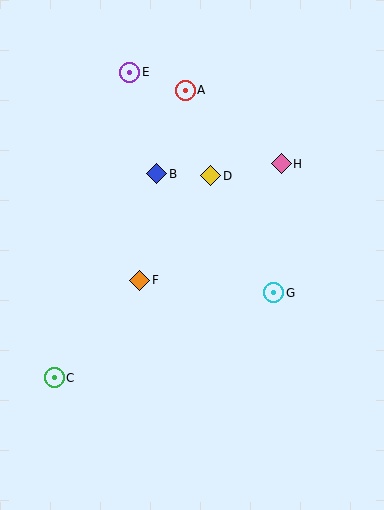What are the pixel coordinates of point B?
Point B is at (157, 174).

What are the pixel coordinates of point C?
Point C is at (54, 378).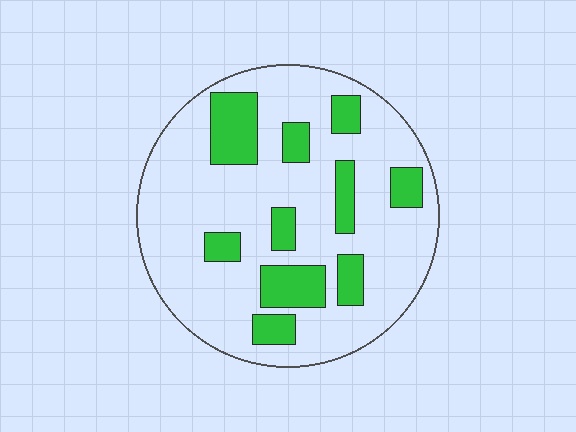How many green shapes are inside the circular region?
10.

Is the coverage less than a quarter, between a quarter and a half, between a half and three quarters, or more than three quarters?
Less than a quarter.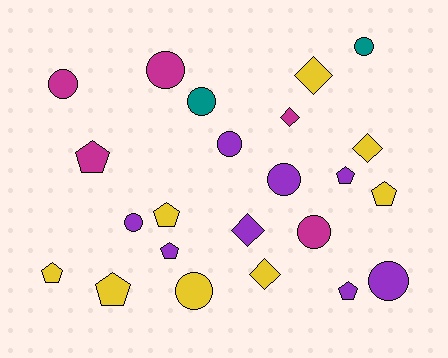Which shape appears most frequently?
Circle, with 10 objects.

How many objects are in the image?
There are 23 objects.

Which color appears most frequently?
Yellow, with 8 objects.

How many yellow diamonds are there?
There are 3 yellow diamonds.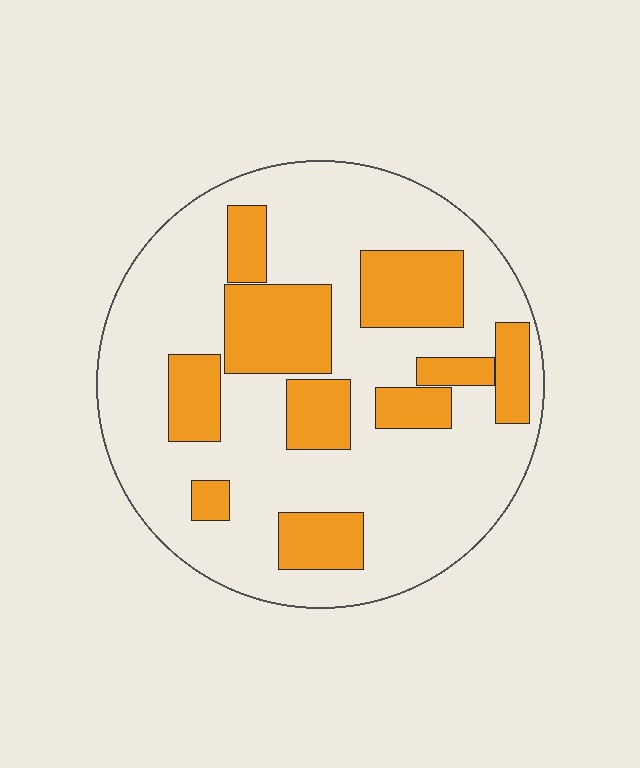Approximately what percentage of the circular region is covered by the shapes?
Approximately 30%.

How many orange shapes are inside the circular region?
10.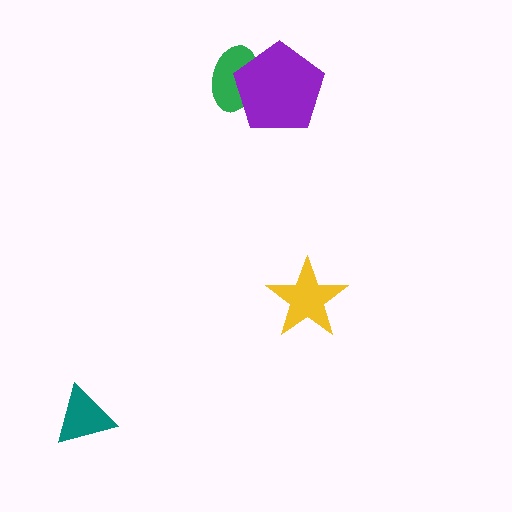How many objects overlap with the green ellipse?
1 object overlaps with the green ellipse.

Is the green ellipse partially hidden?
Yes, it is partially covered by another shape.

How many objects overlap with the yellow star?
0 objects overlap with the yellow star.